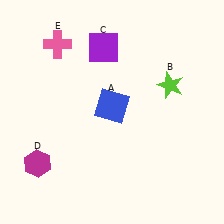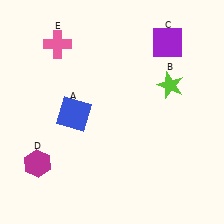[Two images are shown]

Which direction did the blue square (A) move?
The blue square (A) moved left.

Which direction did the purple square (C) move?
The purple square (C) moved right.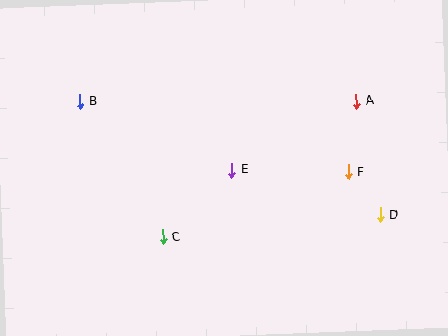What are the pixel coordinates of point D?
Point D is at (380, 215).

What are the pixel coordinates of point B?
Point B is at (80, 102).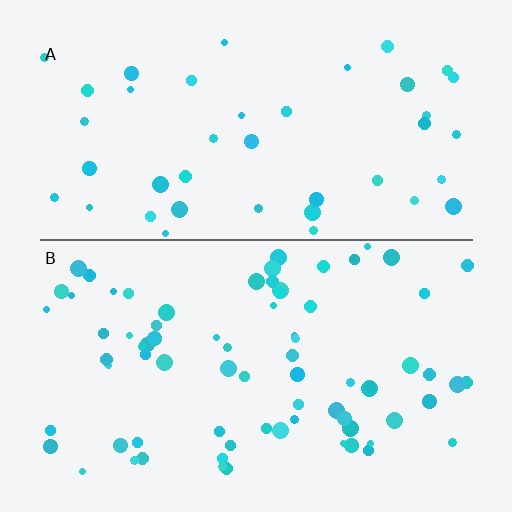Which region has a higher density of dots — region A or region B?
B (the bottom).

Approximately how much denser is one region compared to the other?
Approximately 1.8× — region B over region A.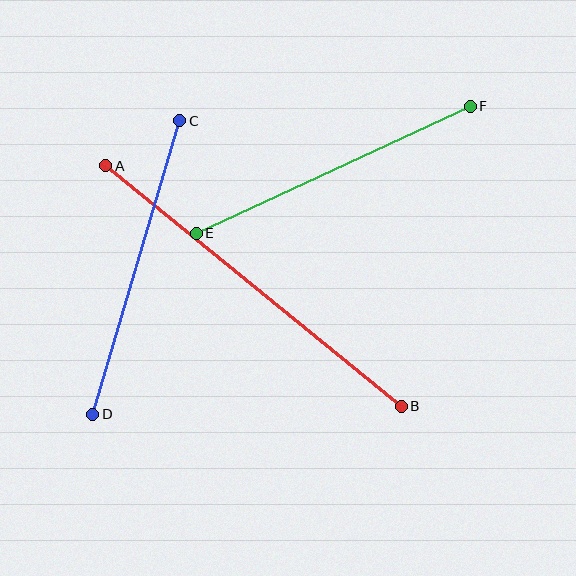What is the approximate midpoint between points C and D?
The midpoint is at approximately (136, 267) pixels.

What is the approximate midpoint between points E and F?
The midpoint is at approximately (333, 170) pixels.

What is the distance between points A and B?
The distance is approximately 381 pixels.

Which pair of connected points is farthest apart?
Points A and B are farthest apart.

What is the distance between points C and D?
The distance is approximately 306 pixels.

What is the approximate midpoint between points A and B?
The midpoint is at approximately (253, 286) pixels.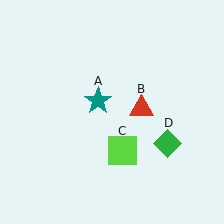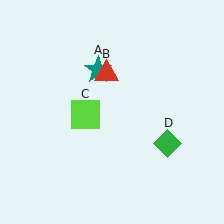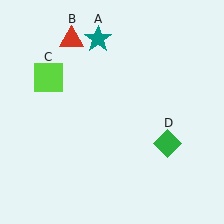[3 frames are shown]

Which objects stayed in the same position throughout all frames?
Green diamond (object D) remained stationary.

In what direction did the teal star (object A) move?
The teal star (object A) moved up.